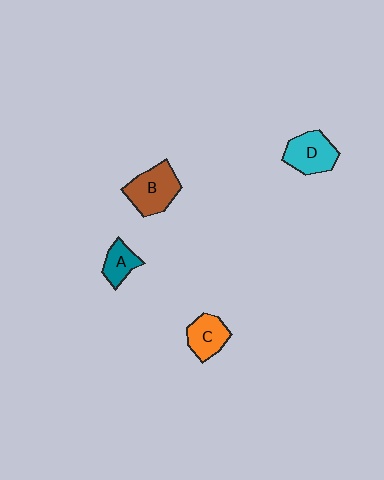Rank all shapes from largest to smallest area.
From largest to smallest: B (brown), D (cyan), C (orange), A (teal).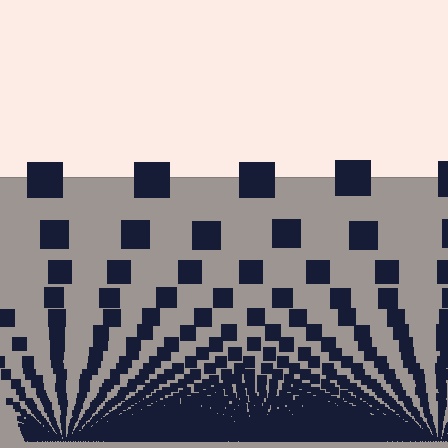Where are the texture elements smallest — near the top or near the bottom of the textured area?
Near the bottom.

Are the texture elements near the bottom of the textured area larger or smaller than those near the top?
Smaller. The gradient is inverted — elements near the bottom are smaller and denser.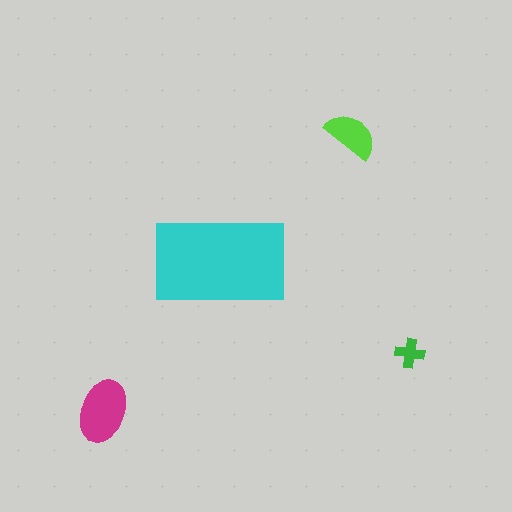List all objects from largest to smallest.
The cyan rectangle, the magenta ellipse, the lime semicircle, the green cross.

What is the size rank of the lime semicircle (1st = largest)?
3rd.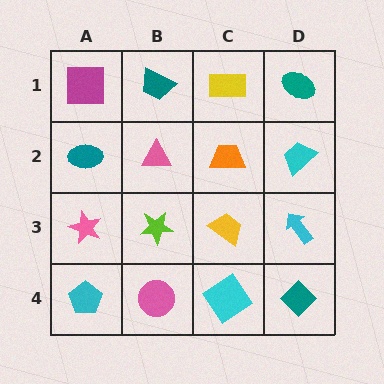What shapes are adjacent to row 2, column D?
A teal ellipse (row 1, column D), a cyan arrow (row 3, column D), an orange trapezoid (row 2, column C).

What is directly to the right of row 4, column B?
A cyan diamond.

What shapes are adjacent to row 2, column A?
A magenta square (row 1, column A), a pink star (row 3, column A), a pink triangle (row 2, column B).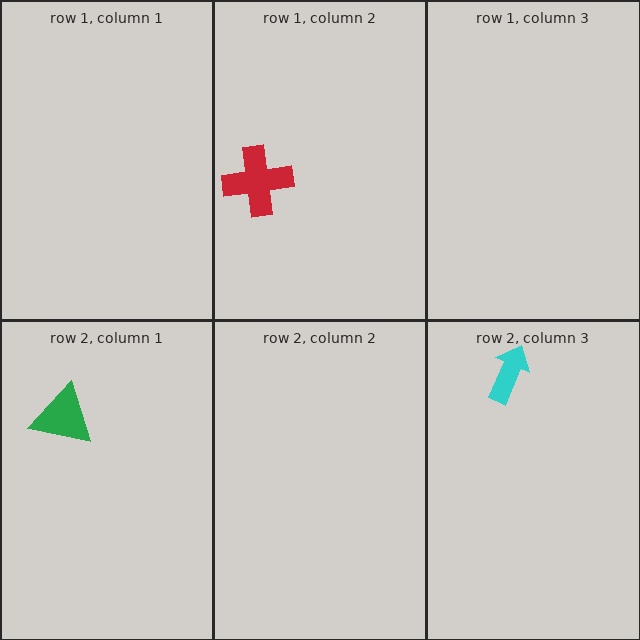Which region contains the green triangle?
The row 2, column 1 region.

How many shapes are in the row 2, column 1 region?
1.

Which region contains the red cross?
The row 1, column 2 region.